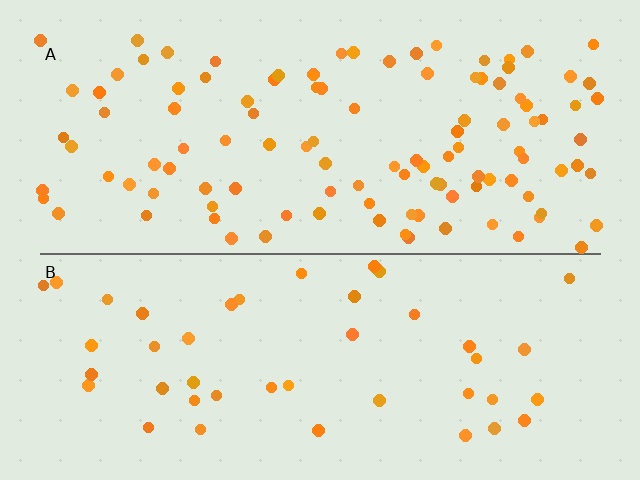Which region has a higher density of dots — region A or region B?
A (the top).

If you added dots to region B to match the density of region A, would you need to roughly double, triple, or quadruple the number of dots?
Approximately triple.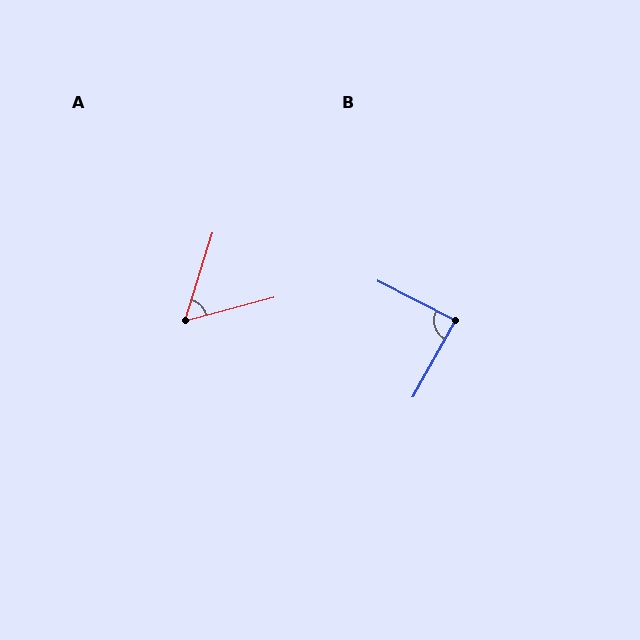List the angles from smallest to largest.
A (57°), B (88°).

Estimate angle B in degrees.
Approximately 88 degrees.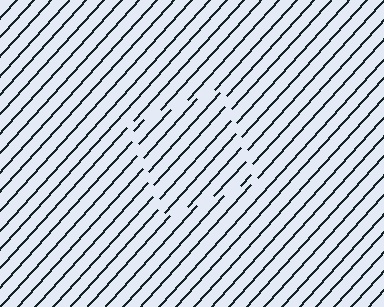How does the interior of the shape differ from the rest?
The interior of the shape contains the same grating, shifted by half a period — the contour is defined by the phase discontinuity where line-ends from the inner and outer gratings abut.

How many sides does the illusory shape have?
4 sides — the line-ends trace a square.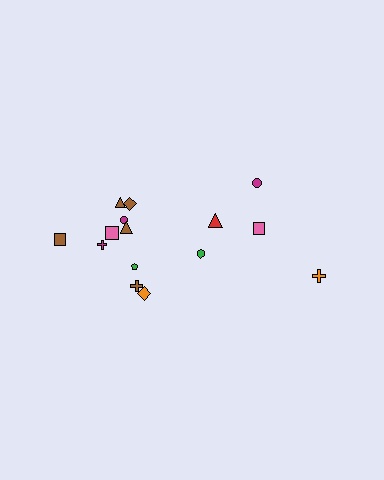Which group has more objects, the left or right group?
The left group.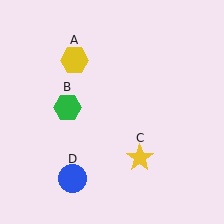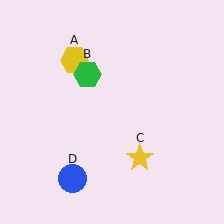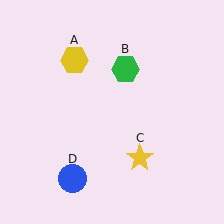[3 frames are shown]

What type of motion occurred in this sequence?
The green hexagon (object B) rotated clockwise around the center of the scene.